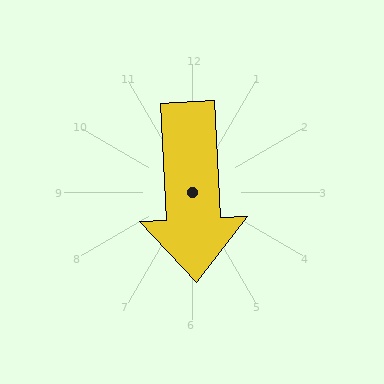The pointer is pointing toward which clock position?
Roughly 6 o'clock.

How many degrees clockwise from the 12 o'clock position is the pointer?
Approximately 177 degrees.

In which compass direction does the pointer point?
South.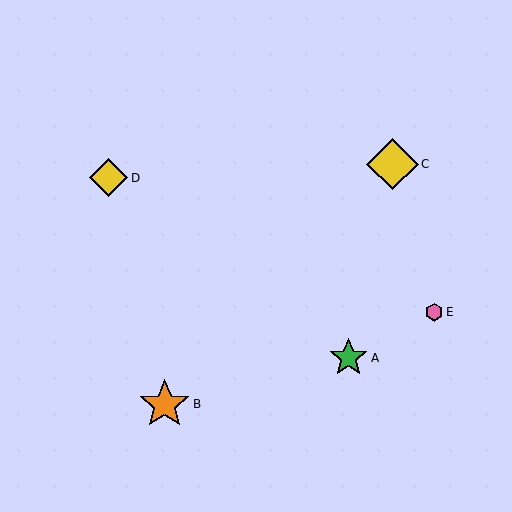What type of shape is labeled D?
Shape D is a yellow diamond.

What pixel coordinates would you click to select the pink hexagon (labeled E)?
Click at (434, 312) to select the pink hexagon E.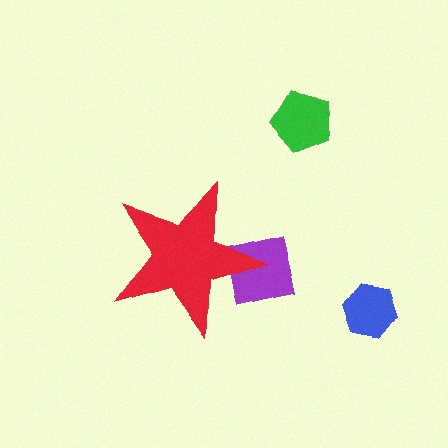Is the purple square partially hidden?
Yes, the purple square is partially hidden behind the red star.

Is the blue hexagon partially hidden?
No, the blue hexagon is fully visible.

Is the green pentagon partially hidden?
No, the green pentagon is fully visible.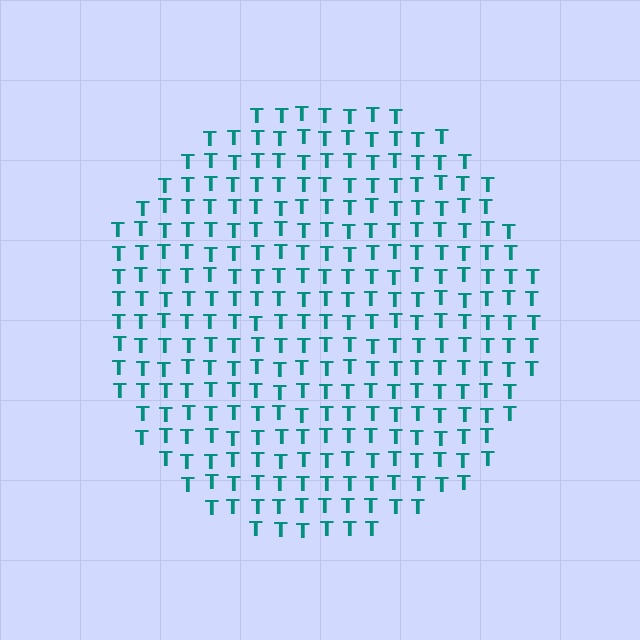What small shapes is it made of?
It is made of small letter T's.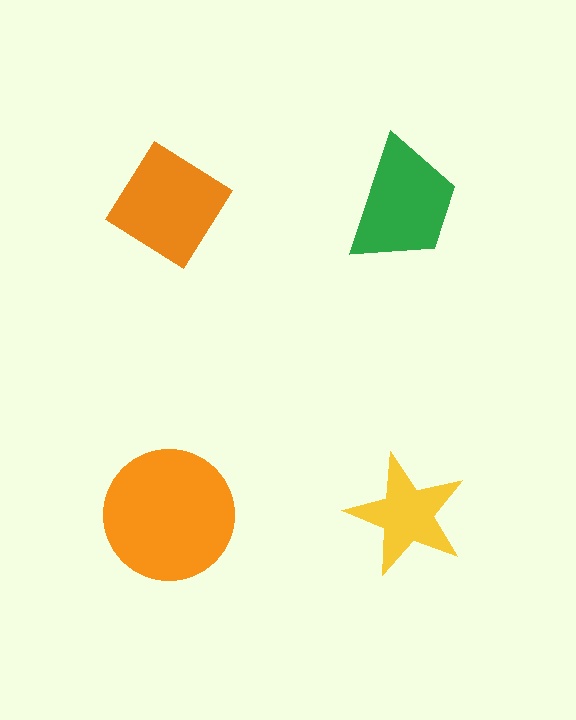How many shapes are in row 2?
2 shapes.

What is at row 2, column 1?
An orange circle.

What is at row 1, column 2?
A green trapezoid.